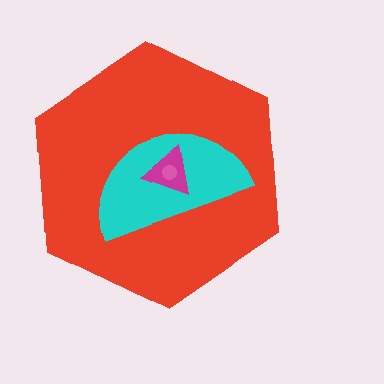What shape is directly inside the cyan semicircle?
The magenta triangle.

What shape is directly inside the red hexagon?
The cyan semicircle.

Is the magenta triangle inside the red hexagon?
Yes.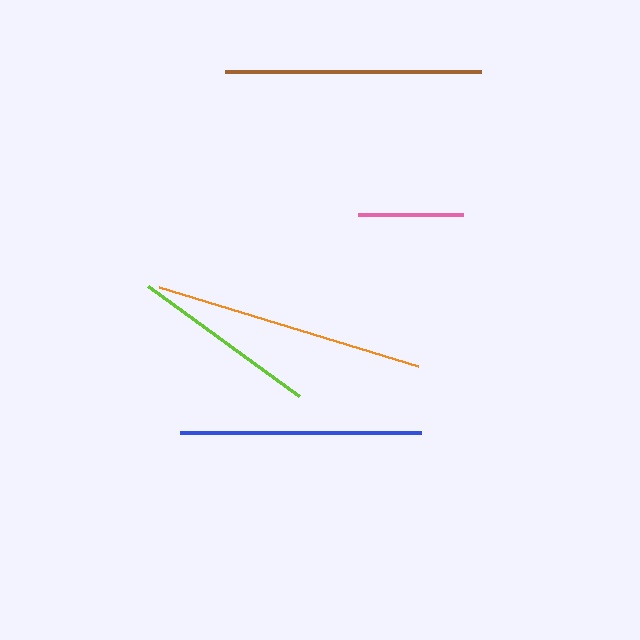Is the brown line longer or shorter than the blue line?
The brown line is longer than the blue line.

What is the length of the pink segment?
The pink segment is approximately 105 pixels long.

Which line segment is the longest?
The orange line is the longest at approximately 271 pixels.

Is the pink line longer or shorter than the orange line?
The orange line is longer than the pink line.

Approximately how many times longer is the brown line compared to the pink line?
The brown line is approximately 2.4 times the length of the pink line.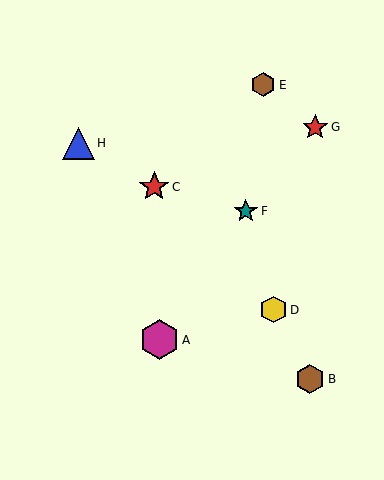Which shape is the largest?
The magenta hexagon (labeled A) is the largest.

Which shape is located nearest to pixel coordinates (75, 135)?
The blue triangle (labeled H) at (78, 143) is nearest to that location.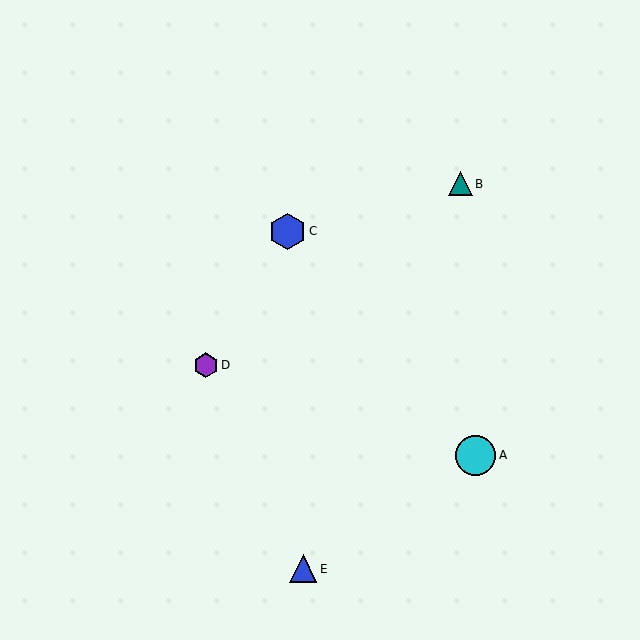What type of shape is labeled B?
Shape B is a teal triangle.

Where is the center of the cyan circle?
The center of the cyan circle is at (476, 455).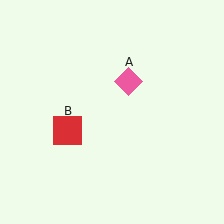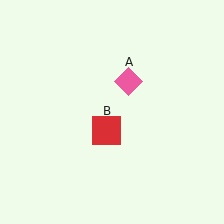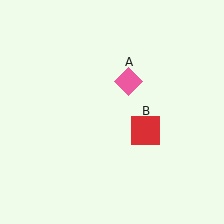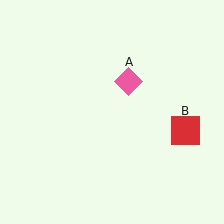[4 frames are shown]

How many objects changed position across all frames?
1 object changed position: red square (object B).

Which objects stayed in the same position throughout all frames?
Pink diamond (object A) remained stationary.